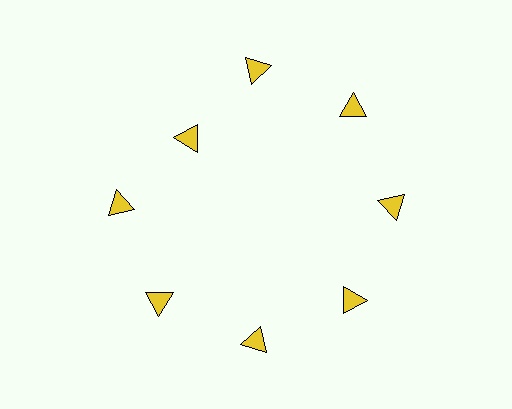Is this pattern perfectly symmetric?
No. The 8 yellow triangles are arranged in a ring, but one element near the 10 o'clock position is pulled inward toward the center, breaking the 8-fold rotational symmetry.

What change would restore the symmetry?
The symmetry would be restored by moving it outward, back onto the ring so that all 8 triangles sit at equal angles and equal distance from the center.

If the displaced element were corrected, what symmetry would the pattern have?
It would have 8-fold rotational symmetry — the pattern would map onto itself every 45 degrees.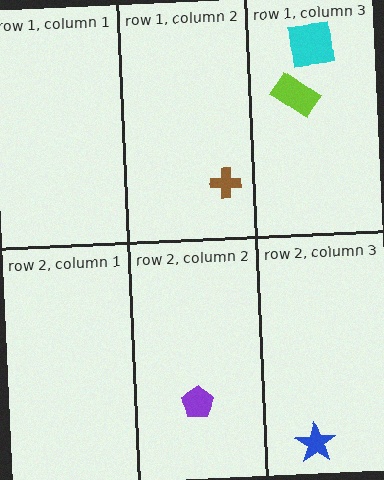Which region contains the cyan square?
The row 1, column 3 region.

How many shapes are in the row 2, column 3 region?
1.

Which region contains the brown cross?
The row 1, column 2 region.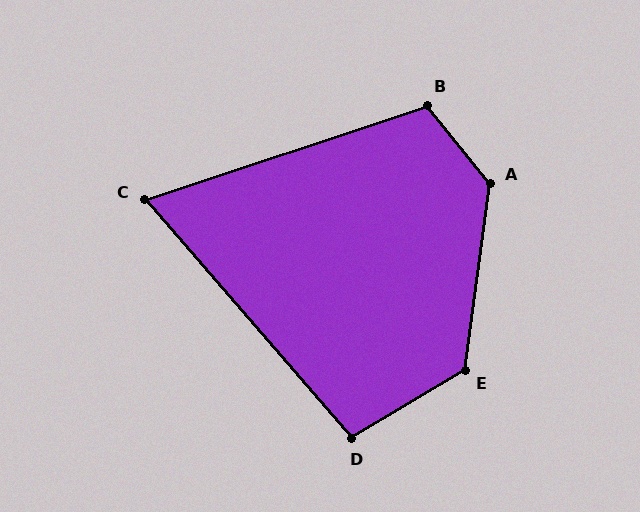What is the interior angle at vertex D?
Approximately 100 degrees (obtuse).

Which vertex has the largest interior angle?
A, at approximately 134 degrees.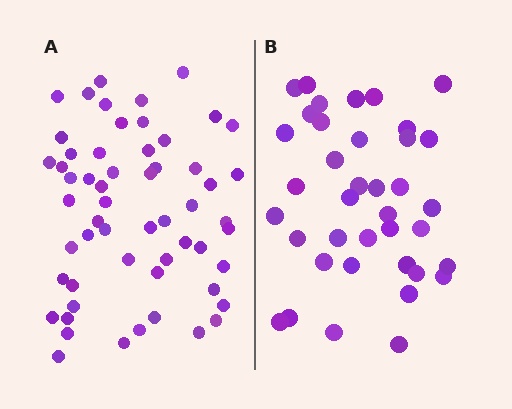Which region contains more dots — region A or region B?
Region A (the left region) has more dots.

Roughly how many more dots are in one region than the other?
Region A has approximately 20 more dots than region B.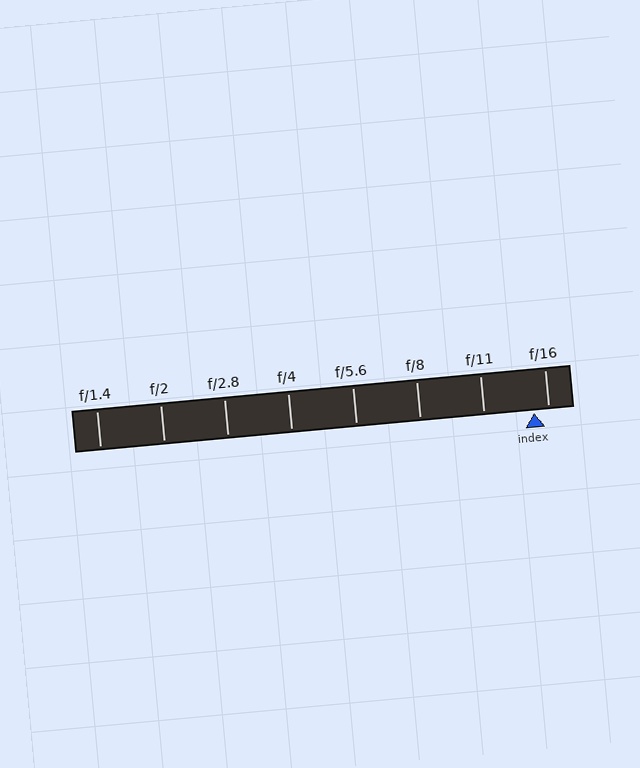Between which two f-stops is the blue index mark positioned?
The index mark is between f/11 and f/16.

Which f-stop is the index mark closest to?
The index mark is closest to f/16.